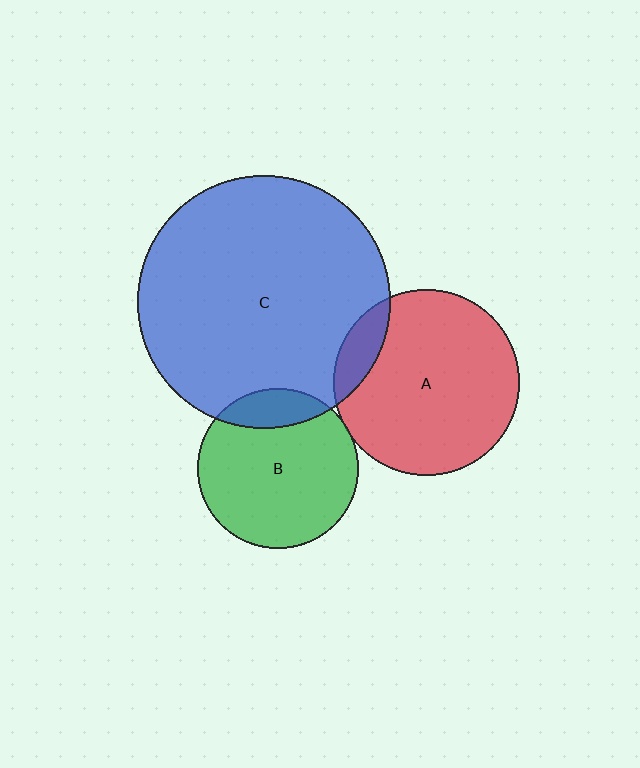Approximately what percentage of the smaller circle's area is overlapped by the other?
Approximately 5%.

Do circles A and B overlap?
Yes.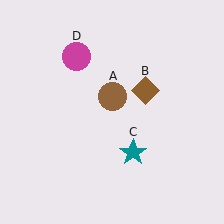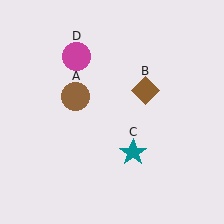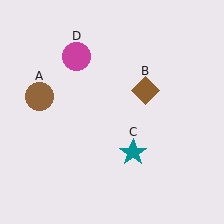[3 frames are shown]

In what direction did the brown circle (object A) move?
The brown circle (object A) moved left.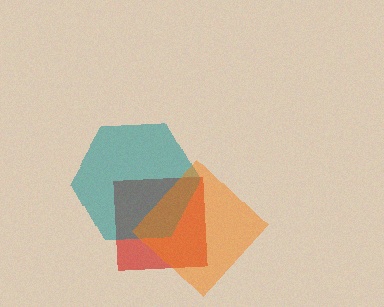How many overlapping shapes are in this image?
There are 3 overlapping shapes in the image.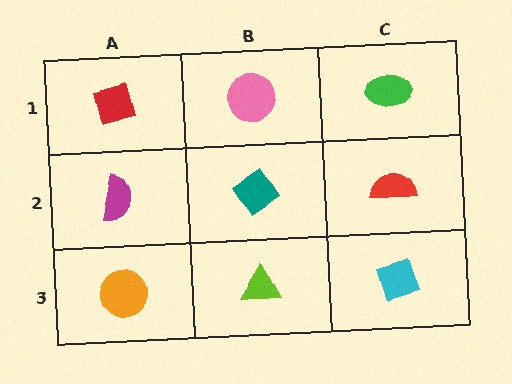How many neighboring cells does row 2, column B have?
4.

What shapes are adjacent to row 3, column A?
A magenta semicircle (row 2, column A), a lime triangle (row 3, column B).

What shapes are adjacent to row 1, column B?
A teal diamond (row 2, column B), a red square (row 1, column A), a green ellipse (row 1, column C).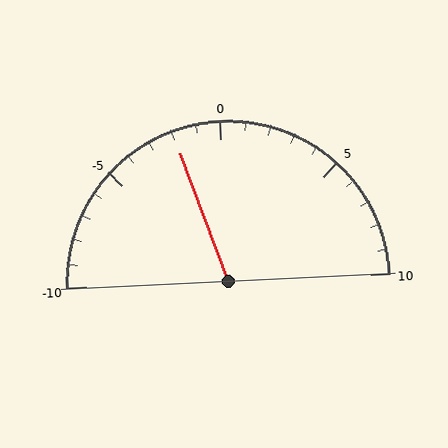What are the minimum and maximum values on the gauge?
The gauge ranges from -10 to 10.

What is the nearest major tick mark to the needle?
The nearest major tick mark is 0.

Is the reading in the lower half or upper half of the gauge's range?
The reading is in the lower half of the range (-10 to 10).